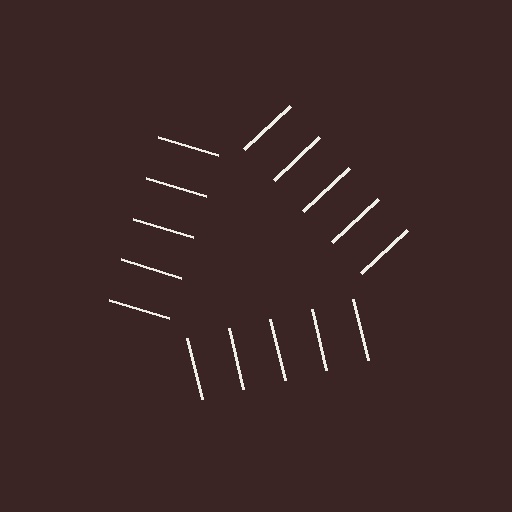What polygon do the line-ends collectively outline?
An illusory triangle — the line segments terminate on its edges but no continuous stroke is drawn.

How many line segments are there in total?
15 — 5 along each of the 3 edges.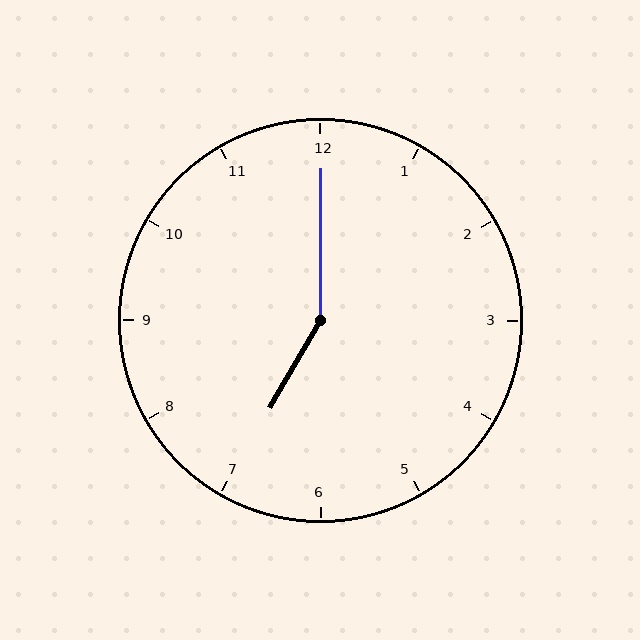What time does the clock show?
7:00.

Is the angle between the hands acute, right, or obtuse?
It is obtuse.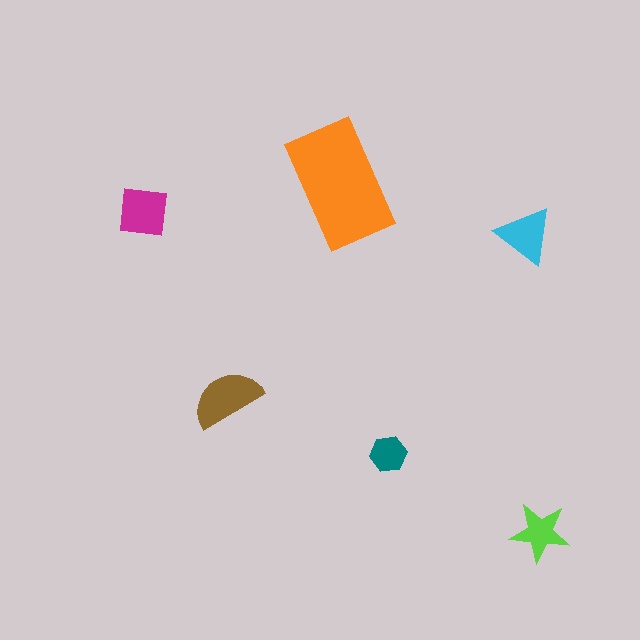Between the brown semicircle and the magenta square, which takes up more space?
The brown semicircle.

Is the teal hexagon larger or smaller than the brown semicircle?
Smaller.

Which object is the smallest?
The teal hexagon.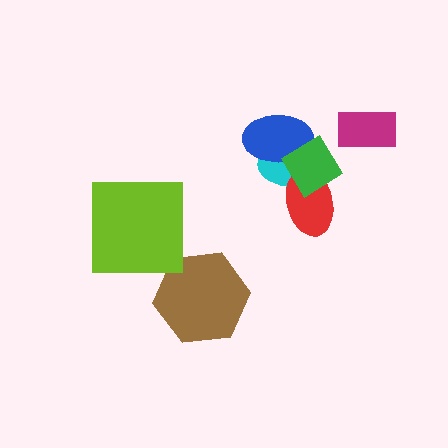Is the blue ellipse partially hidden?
Yes, it is partially covered by another shape.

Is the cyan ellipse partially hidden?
Yes, it is partially covered by another shape.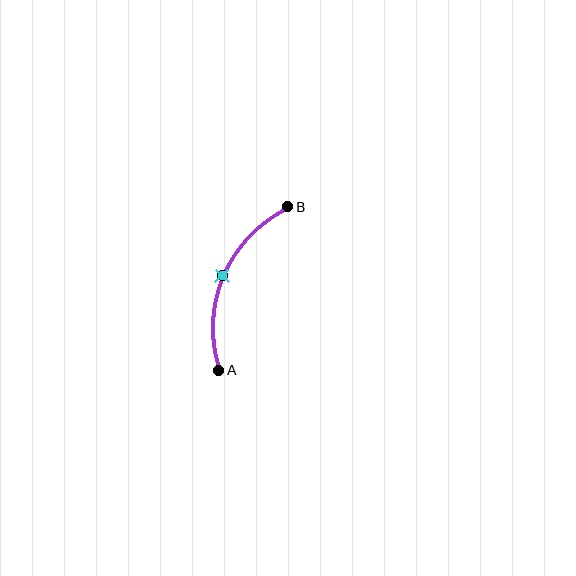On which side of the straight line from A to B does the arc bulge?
The arc bulges to the left of the straight line connecting A and B.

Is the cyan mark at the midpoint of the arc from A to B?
Yes. The cyan mark lies on the arc at equal arc-length from both A and B — it is the arc midpoint.